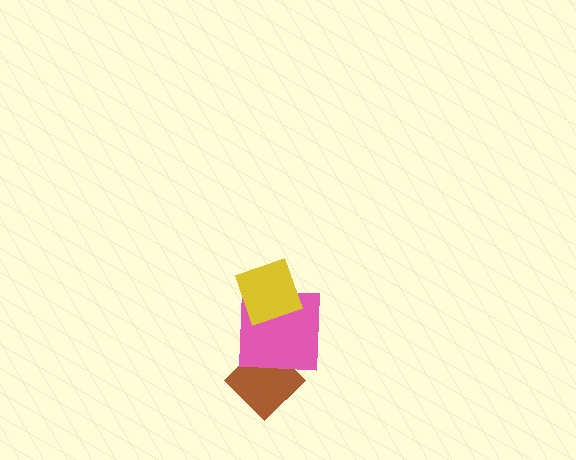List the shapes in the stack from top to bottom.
From top to bottom: the yellow diamond, the pink square, the brown diamond.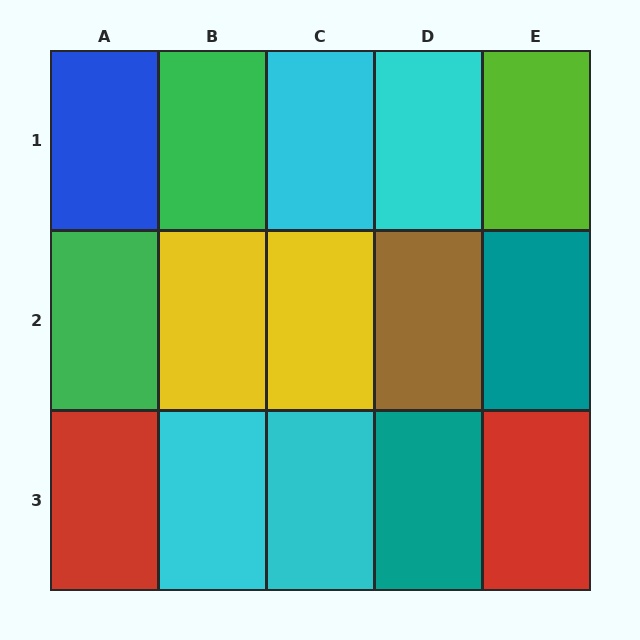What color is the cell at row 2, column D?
Brown.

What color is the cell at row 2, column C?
Yellow.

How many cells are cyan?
4 cells are cyan.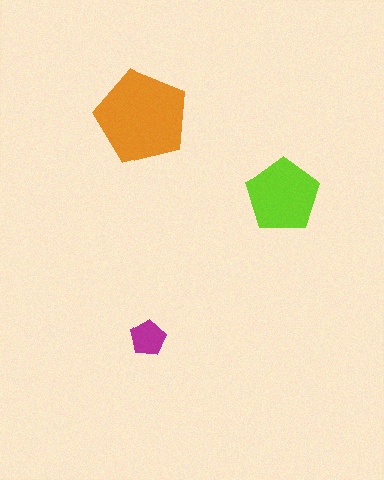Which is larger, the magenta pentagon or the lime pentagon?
The lime one.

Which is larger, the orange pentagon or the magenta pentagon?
The orange one.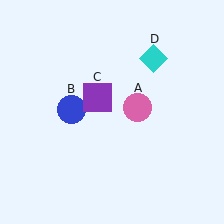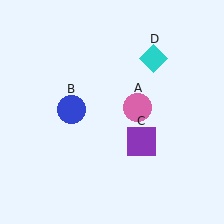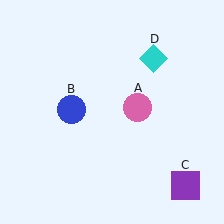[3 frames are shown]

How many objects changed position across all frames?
1 object changed position: purple square (object C).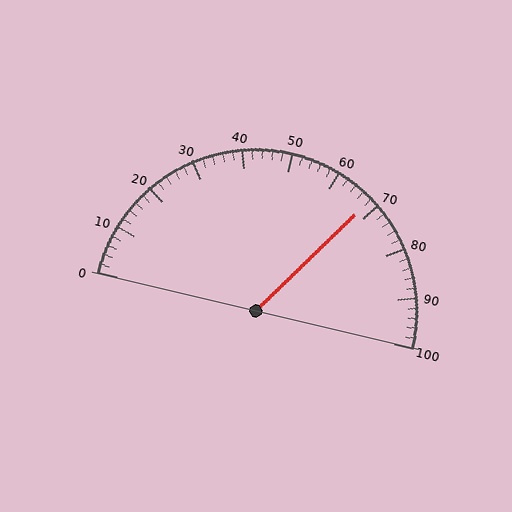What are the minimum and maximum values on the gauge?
The gauge ranges from 0 to 100.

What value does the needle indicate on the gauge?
The needle indicates approximately 68.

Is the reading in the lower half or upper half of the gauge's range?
The reading is in the upper half of the range (0 to 100).